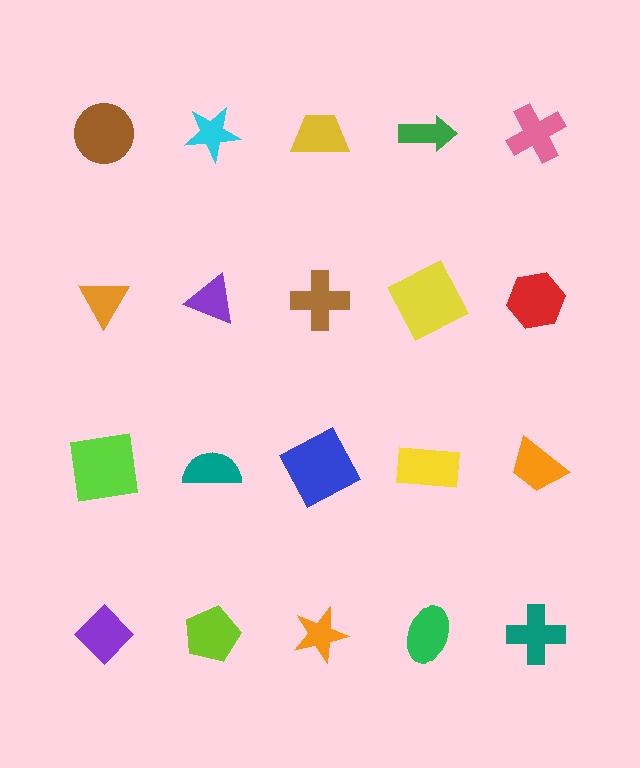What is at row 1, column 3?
A yellow trapezoid.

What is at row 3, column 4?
A yellow rectangle.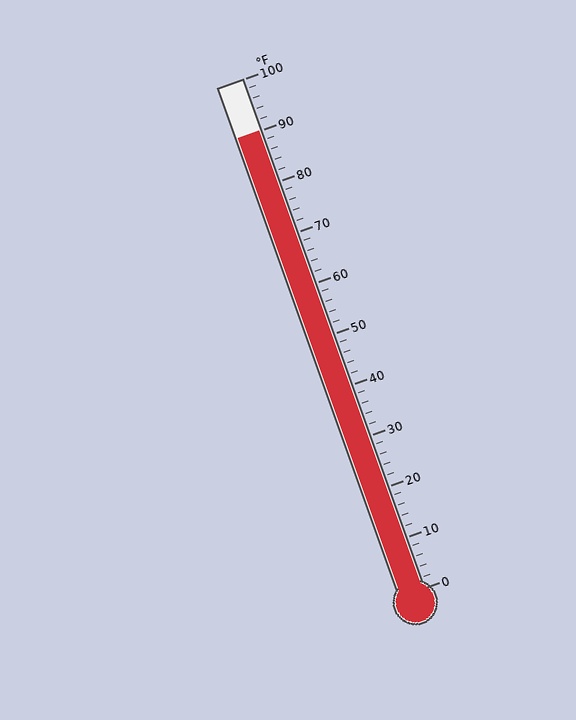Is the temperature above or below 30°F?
The temperature is above 30°F.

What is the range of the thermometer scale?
The thermometer scale ranges from 0°F to 100°F.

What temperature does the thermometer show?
The thermometer shows approximately 90°F.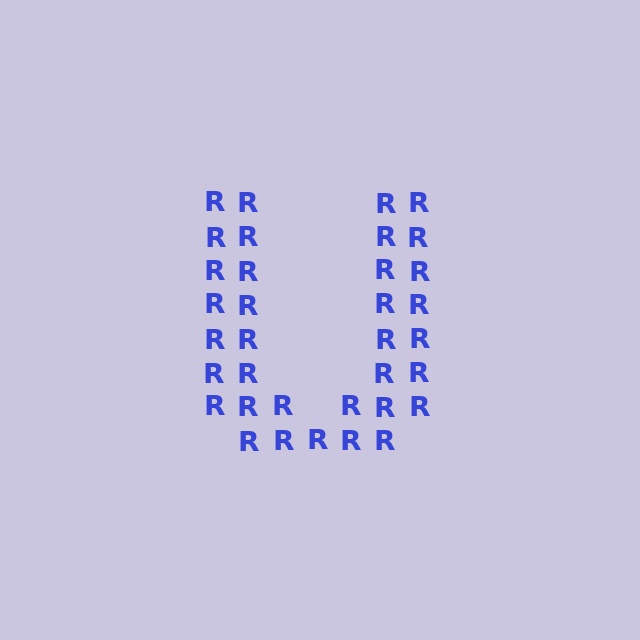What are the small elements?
The small elements are letter R's.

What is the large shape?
The large shape is the letter U.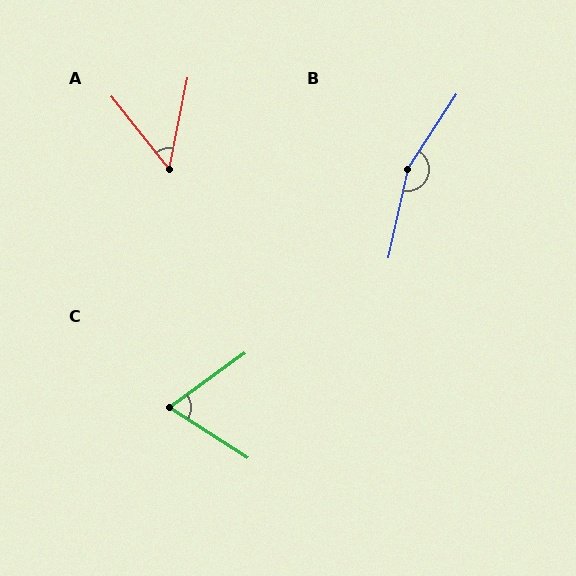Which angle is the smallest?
A, at approximately 50 degrees.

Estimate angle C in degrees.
Approximately 69 degrees.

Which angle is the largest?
B, at approximately 159 degrees.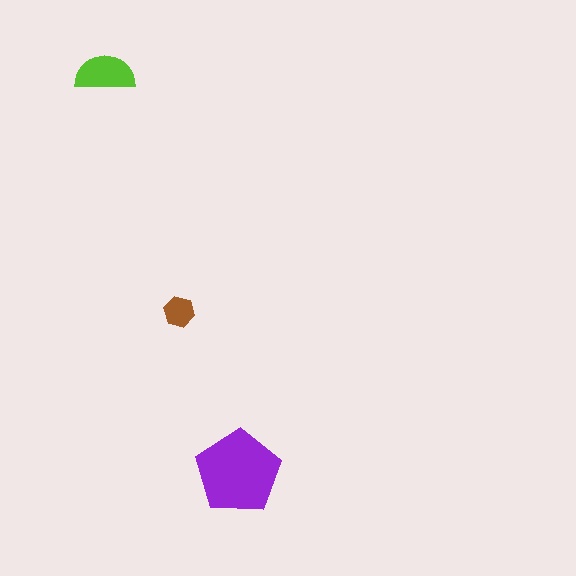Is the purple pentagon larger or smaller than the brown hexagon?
Larger.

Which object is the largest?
The purple pentagon.